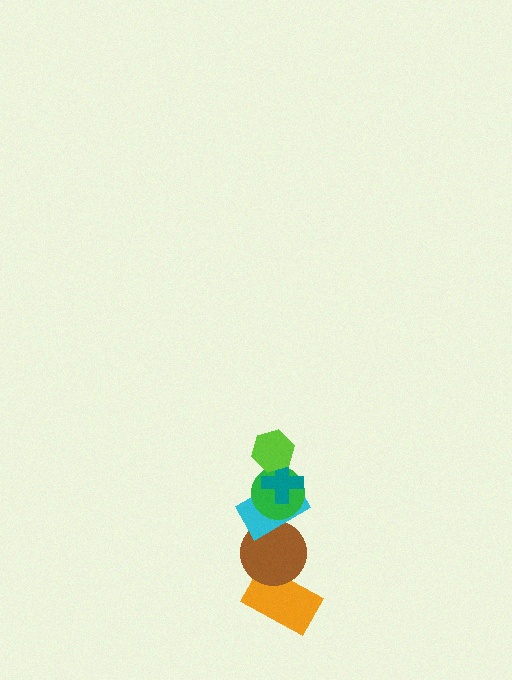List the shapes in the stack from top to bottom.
From top to bottom: the lime hexagon, the teal cross, the green circle, the cyan rectangle, the brown circle, the orange rectangle.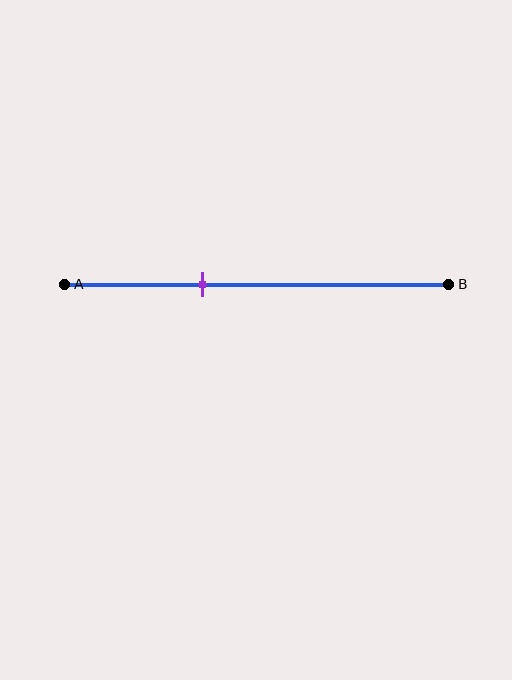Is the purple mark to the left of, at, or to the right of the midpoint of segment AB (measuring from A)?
The purple mark is to the left of the midpoint of segment AB.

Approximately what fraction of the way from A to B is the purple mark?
The purple mark is approximately 35% of the way from A to B.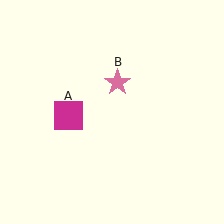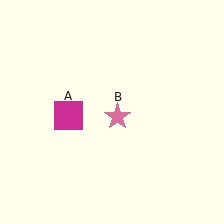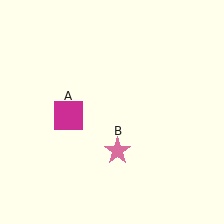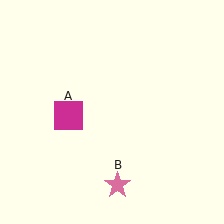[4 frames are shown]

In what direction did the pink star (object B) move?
The pink star (object B) moved down.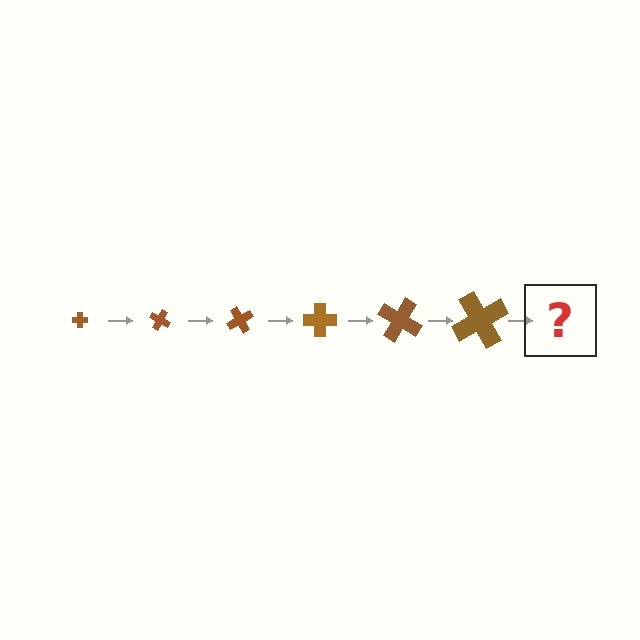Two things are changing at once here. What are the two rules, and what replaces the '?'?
The two rules are that the cross grows larger each step and it rotates 30 degrees each step. The '?' should be a cross, larger than the previous one and rotated 180 degrees from the start.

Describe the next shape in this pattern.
It should be a cross, larger than the previous one and rotated 180 degrees from the start.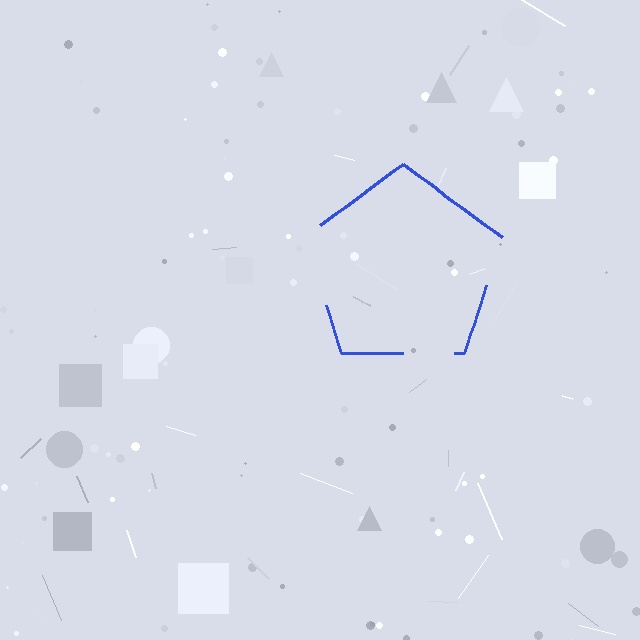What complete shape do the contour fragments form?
The contour fragments form a pentagon.